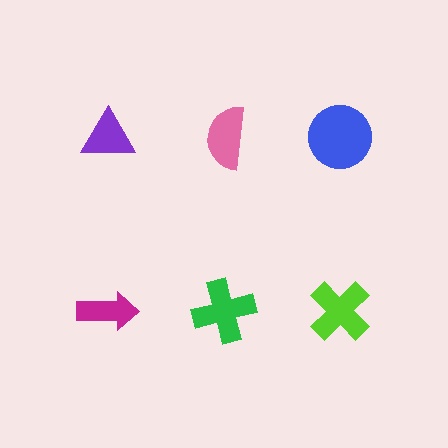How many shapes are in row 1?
3 shapes.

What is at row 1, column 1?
A purple triangle.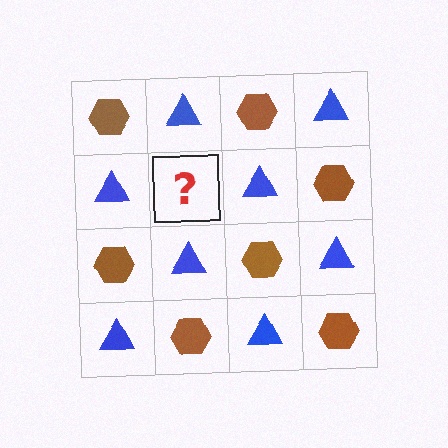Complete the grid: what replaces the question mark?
The question mark should be replaced with a brown hexagon.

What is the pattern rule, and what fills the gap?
The rule is that it alternates brown hexagon and blue triangle in a checkerboard pattern. The gap should be filled with a brown hexagon.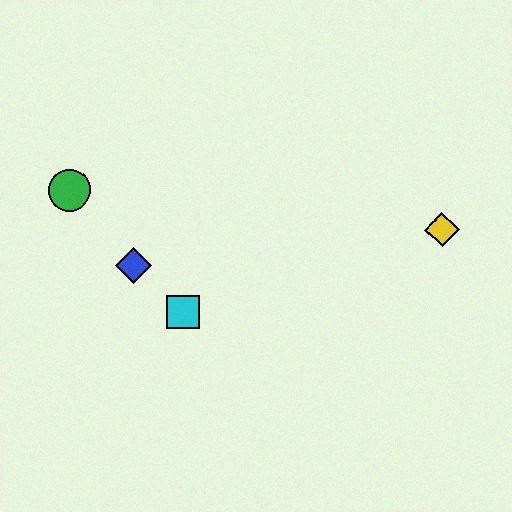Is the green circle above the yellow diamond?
Yes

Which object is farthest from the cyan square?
The yellow diamond is farthest from the cyan square.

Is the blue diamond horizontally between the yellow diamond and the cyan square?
No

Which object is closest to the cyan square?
The blue diamond is closest to the cyan square.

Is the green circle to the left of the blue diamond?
Yes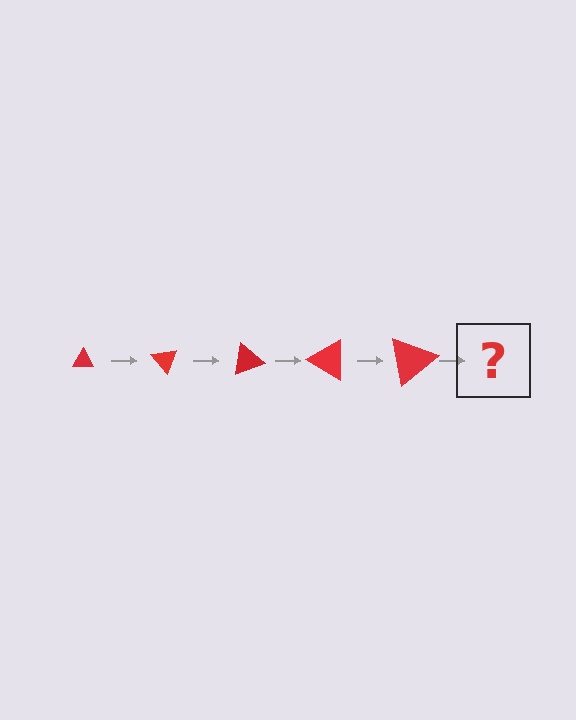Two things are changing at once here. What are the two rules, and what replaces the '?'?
The two rules are that the triangle grows larger each step and it rotates 50 degrees each step. The '?' should be a triangle, larger than the previous one and rotated 250 degrees from the start.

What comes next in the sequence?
The next element should be a triangle, larger than the previous one and rotated 250 degrees from the start.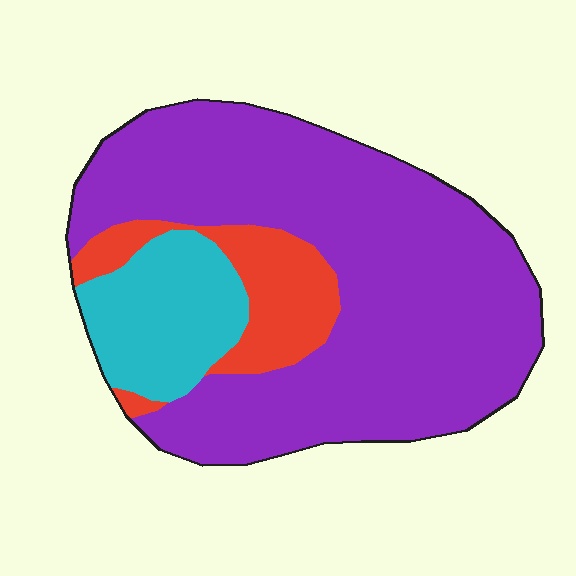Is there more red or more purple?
Purple.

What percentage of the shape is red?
Red covers around 15% of the shape.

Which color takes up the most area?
Purple, at roughly 70%.